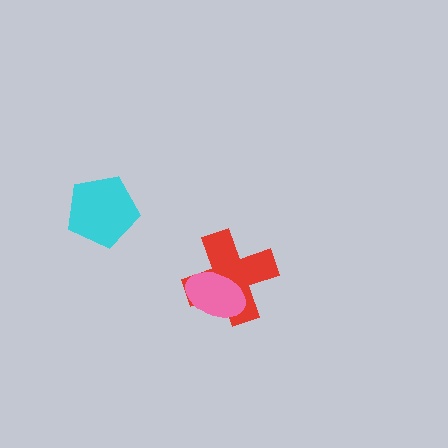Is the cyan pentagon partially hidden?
No, no other shape covers it.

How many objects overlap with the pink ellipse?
1 object overlaps with the pink ellipse.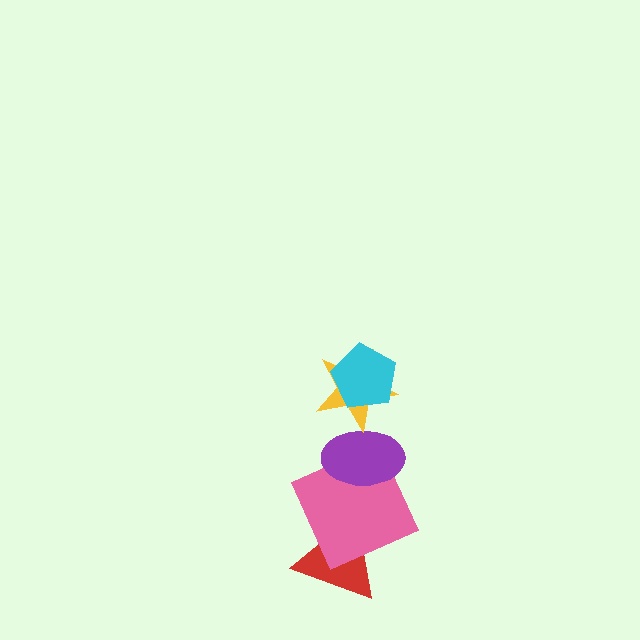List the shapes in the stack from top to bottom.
From top to bottom: the cyan pentagon, the yellow star, the purple ellipse, the pink square, the red triangle.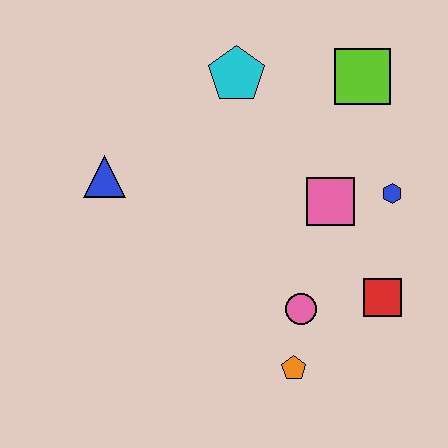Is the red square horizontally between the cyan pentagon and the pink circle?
No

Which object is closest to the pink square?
The blue hexagon is closest to the pink square.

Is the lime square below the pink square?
No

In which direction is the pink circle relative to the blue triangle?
The pink circle is to the right of the blue triangle.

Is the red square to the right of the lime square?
Yes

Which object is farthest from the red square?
The blue triangle is farthest from the red square.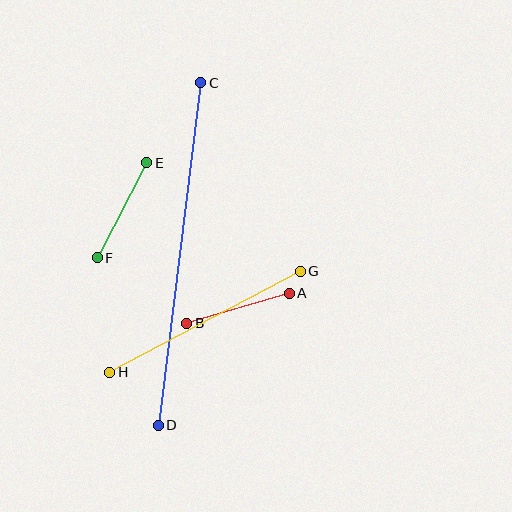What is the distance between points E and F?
The distance is approximately 107 pixels.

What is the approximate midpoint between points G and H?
The midpoint is at approximately (205, 322) pixels.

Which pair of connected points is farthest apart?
Points C and D are farthest apart.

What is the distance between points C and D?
The distance is approximately 345 pixels.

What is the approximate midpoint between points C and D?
The midpoint is at approximately (180, 254) pixels.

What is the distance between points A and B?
The distance is approximately 107 pixels.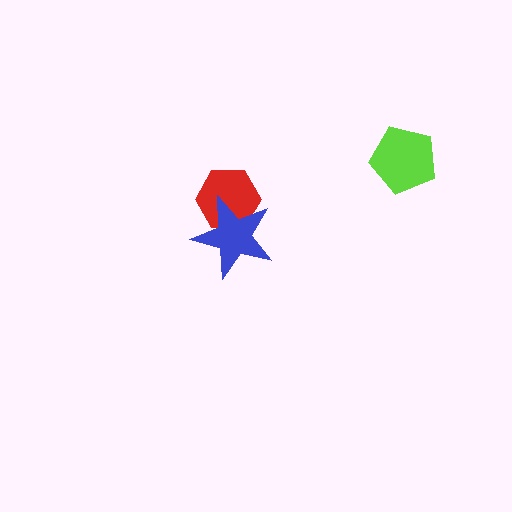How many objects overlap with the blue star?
1 object overlaps with the blue star.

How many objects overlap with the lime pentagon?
0 objects overlap with the lime pentagon.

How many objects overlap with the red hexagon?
1 object overlaps with the red hexagon.